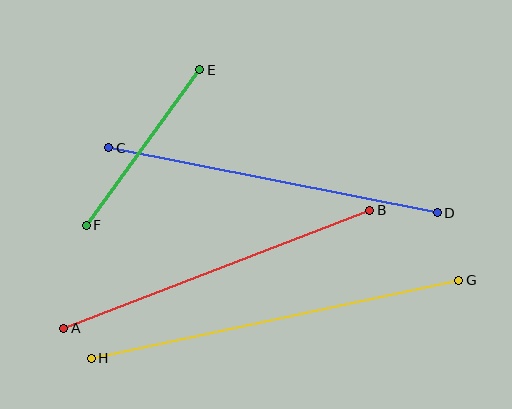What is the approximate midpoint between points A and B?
The midpoint is at approximately (217, 269) pixels.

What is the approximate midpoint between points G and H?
The midpoint is at approximately (275, 319) pixels.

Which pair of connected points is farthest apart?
Points G and H are farthest apart.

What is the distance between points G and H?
The distance is approximately 375 pixels.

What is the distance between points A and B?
The distance is approximately 328 pixels.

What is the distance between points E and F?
The distance is approximately 193 pixels.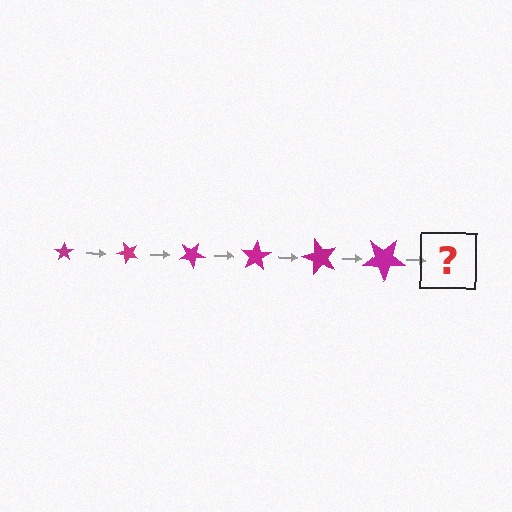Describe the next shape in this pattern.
It should be a star, larger than the previous one and rotated 300 degrees from the start.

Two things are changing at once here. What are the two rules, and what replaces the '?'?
The two rules are that the star grows larger each step and it rotates 50 degrees each step. The '?' should be a star, larger than the previous one and rotated 300 degrees from the start.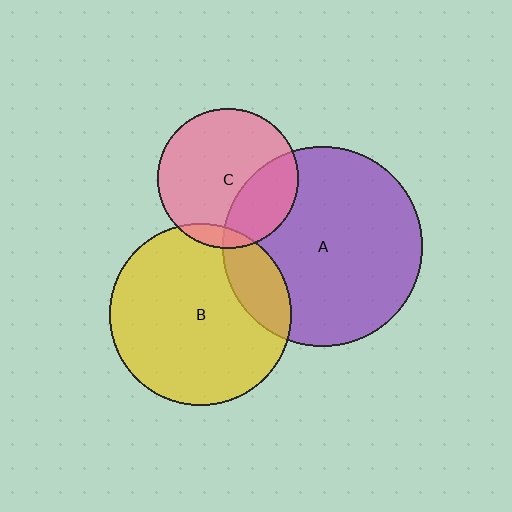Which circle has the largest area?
Circle A (purple).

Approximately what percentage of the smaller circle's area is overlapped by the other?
Approximately 30%.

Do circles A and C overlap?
Yes.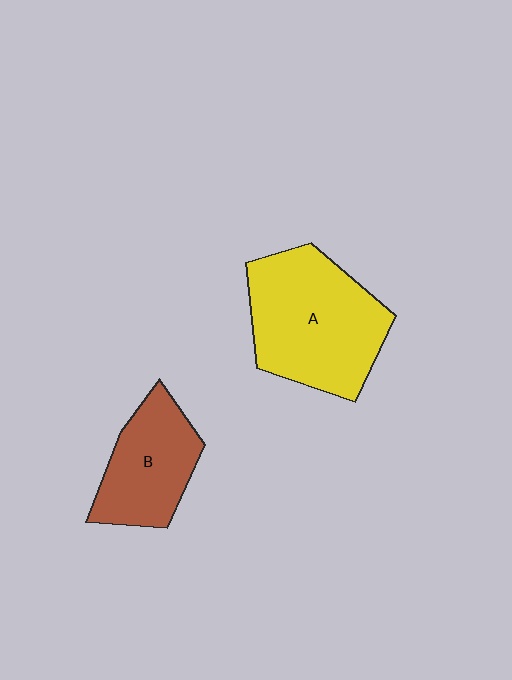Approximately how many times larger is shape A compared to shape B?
Approximately 1.6 times.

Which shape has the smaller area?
Shape B (brown).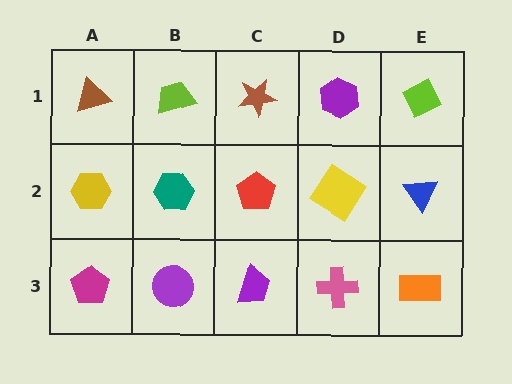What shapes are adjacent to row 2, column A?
A brown triangle (row 1, column A), a magenta pentagon (row 3, column A), a teal hexagon (row 2, column B).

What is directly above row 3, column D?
A yellow diamond.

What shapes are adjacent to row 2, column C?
A brown star (row 1, column C), a purple trapezoid (row 3, column C), a teal hexagon (row 2, column B), a yellow diamond (row 2, column D).